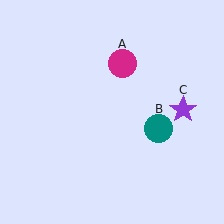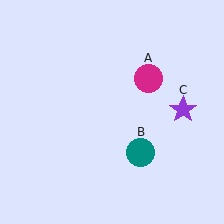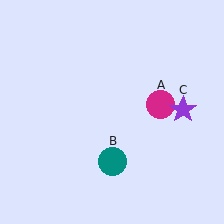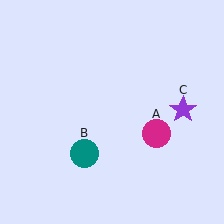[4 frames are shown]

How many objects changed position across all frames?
2 objects changed position: magenta circle (object A), teal circle (object B).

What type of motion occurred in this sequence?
The magenta circle (object A), teal circle (object B) rotated clockwise around the center of the scene.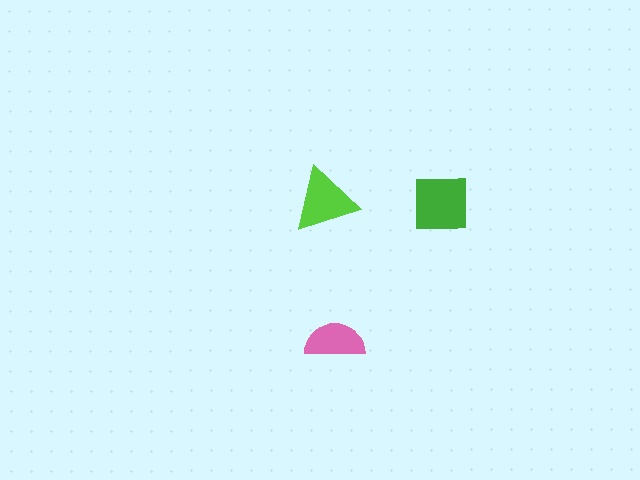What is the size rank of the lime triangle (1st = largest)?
2nd.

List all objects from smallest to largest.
The pink semicircle, the lime triangle, the green square.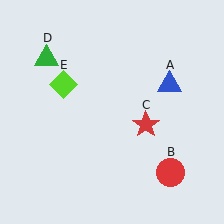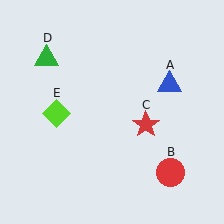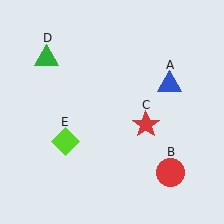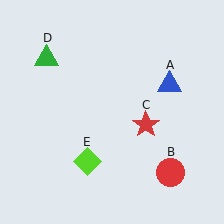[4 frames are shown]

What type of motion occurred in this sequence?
The lime diamond (object E) rotated counterclockwise around the center of the scene.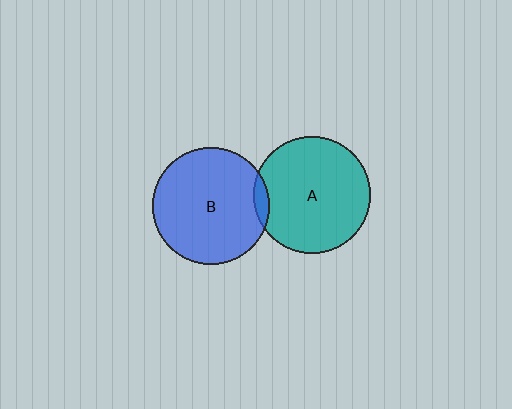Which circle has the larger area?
Circle B (blue).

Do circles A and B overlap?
Yes.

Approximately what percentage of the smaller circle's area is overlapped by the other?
Approximately 5%.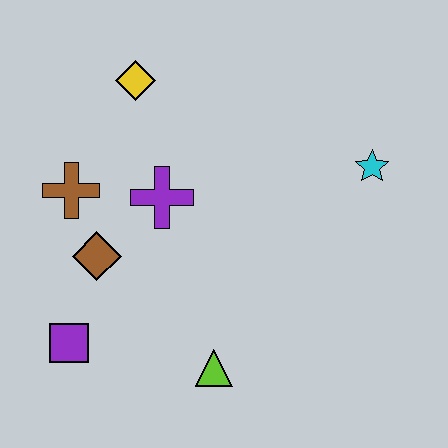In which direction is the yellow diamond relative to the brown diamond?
The yellow diamond is above the brown diamond.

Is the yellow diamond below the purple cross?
No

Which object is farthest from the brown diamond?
The cyan star is farthest from the brown diamond.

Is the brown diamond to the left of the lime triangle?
Yes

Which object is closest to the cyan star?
The purple cross is closest to the cyan star.